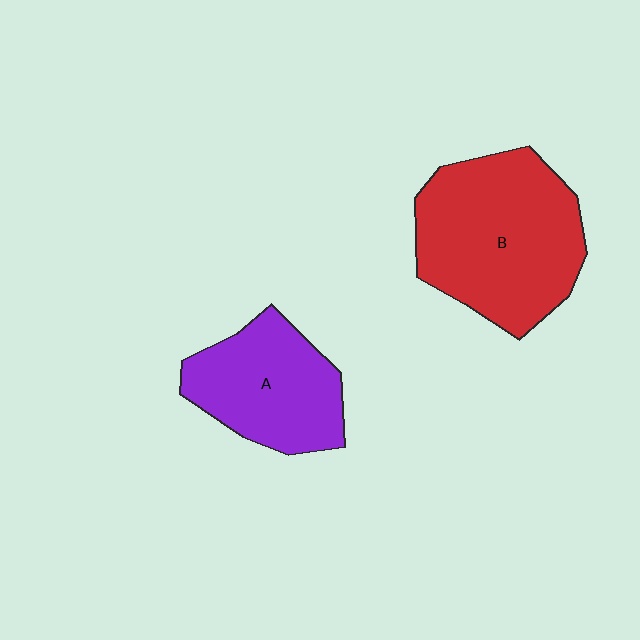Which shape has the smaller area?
Shape A (purple).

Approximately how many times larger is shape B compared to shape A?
Approximately 1.5 times.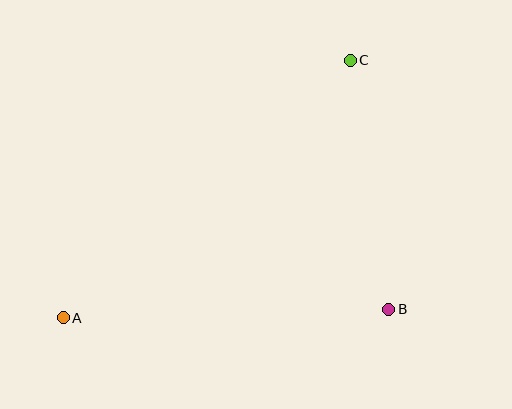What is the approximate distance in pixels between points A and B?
The distance between A and B is approximately 326 pixels.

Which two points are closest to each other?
Points B and C are closest to each other.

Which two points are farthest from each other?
Points A and C are farthest from each other.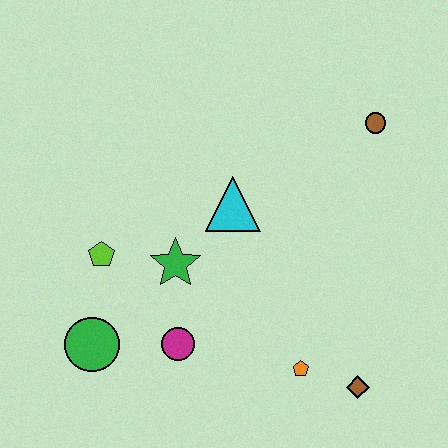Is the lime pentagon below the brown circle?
Yes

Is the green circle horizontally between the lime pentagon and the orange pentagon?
No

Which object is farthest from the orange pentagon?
The brown circle is farthest from the orange pentagon.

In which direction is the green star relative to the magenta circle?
The green star is above the magenta circle.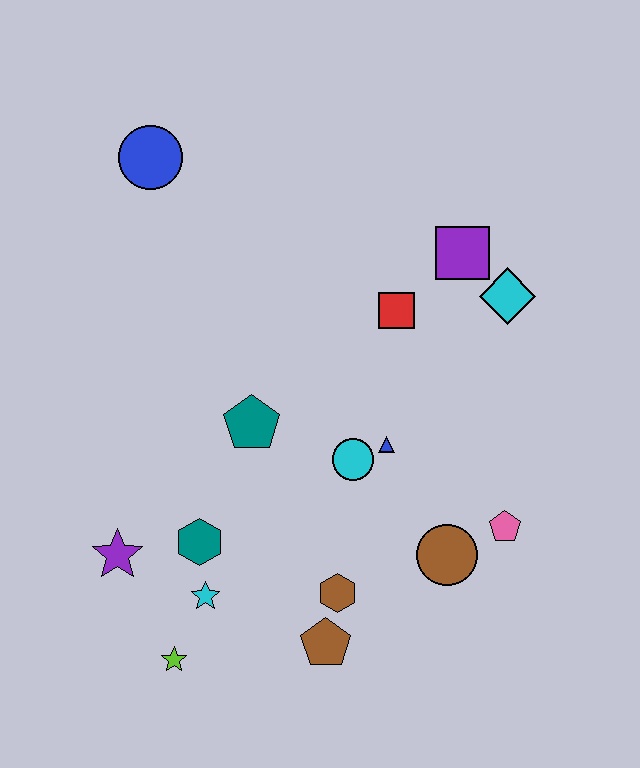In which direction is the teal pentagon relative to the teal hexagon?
The teal pentagon is above the teal hexagon.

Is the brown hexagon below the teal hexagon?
Yes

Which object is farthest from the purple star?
The cyan diamond is farthest from the purple star.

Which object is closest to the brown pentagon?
The brown hexagon is closest to the brown pentagon.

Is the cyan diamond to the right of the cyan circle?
Yes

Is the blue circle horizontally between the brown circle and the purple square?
No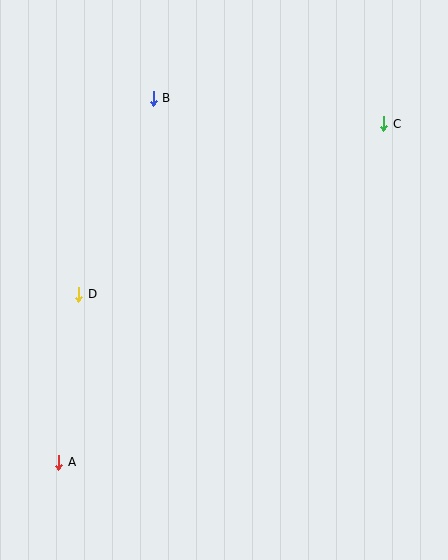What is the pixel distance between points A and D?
The distance between A and D is 169 pixels.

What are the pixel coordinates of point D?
Point D is at (79, 294).